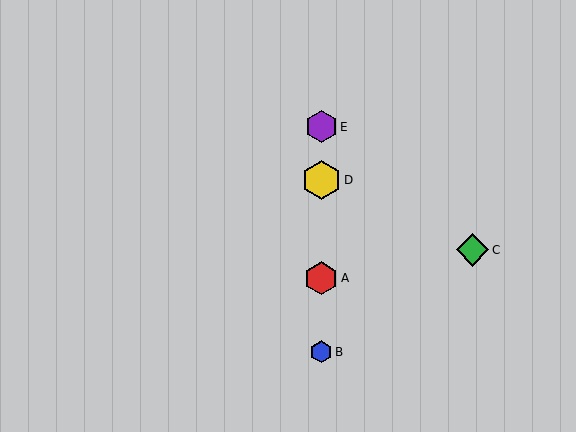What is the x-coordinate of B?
Object B is at x≈321.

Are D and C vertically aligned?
No, D is at x≈321 and C is at x≈473.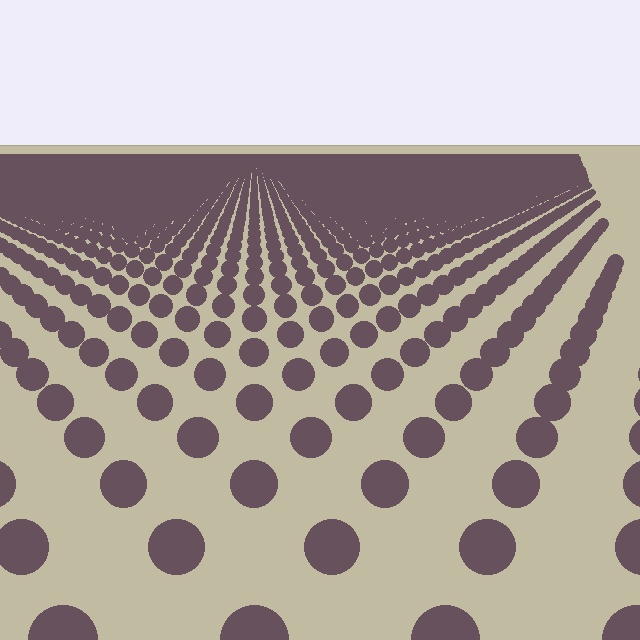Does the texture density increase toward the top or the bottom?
Density increases toward the top.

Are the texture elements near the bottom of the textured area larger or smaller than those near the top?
Larger. Near the bottom, elements are closer to the viewer and appear at a bigger on-screen size.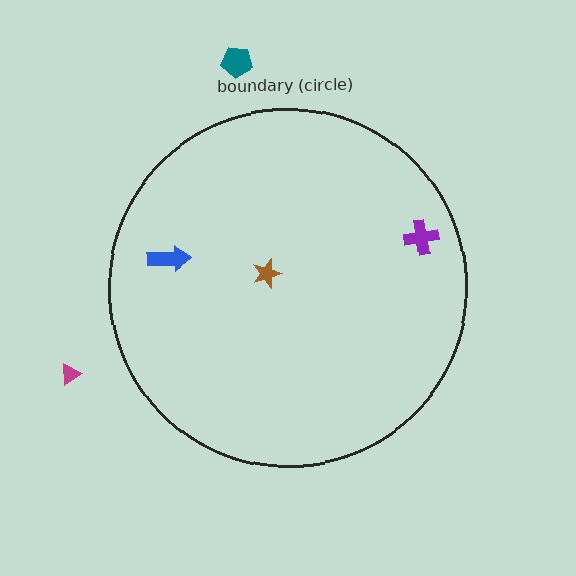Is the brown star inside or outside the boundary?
Inside.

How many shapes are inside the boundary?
3 inside, 2 outside.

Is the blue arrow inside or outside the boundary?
Inside.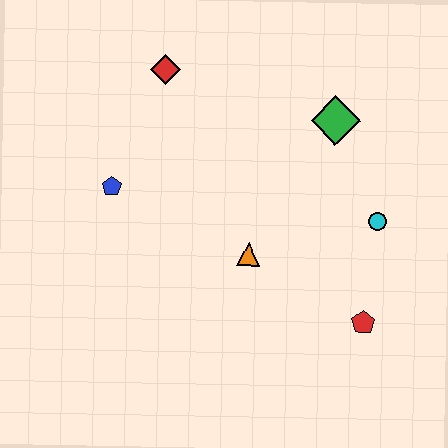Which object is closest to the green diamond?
The cyan circle is closest to the green diamond.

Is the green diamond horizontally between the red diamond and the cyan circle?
Yes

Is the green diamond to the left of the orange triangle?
No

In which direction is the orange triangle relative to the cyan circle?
The orange triangle is to the left of the cyan circle.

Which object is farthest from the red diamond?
The red pentagon is farthest from the red diamond.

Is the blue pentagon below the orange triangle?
No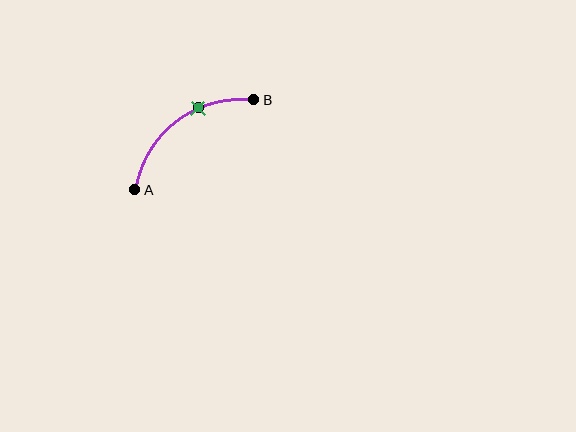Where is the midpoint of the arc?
The arc midpoint is the point on the curve farthest from the straight line joining A and B. It sits above and to the left of that line.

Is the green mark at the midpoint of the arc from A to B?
No. The green mark lies on the arc but is closer to endpoint B. The arc midpoint would be at the point on the curve equidistant along the arc from both A and B.